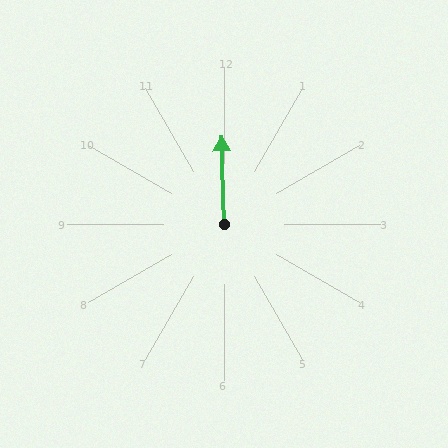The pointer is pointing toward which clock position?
Roughly 12 o'clock.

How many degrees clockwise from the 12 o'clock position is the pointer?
Approximately 358 degrees.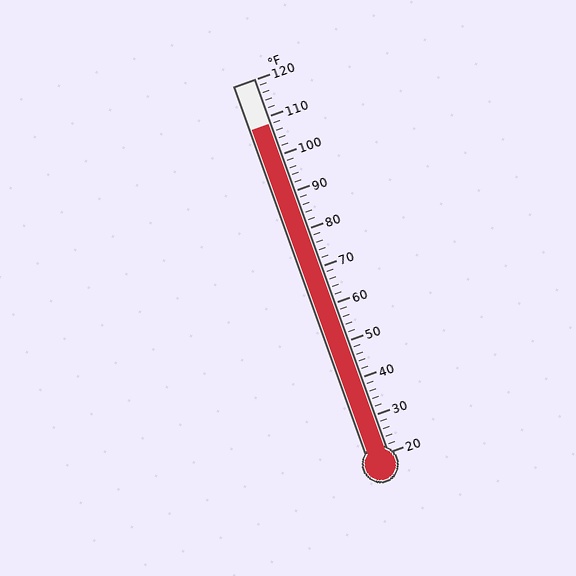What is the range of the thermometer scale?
The thermometer scale ranges from 20°F to 120°F.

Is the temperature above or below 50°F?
The temperature is above 50°F.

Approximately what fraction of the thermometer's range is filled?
The thermometer is filled to approximately 90% of its range.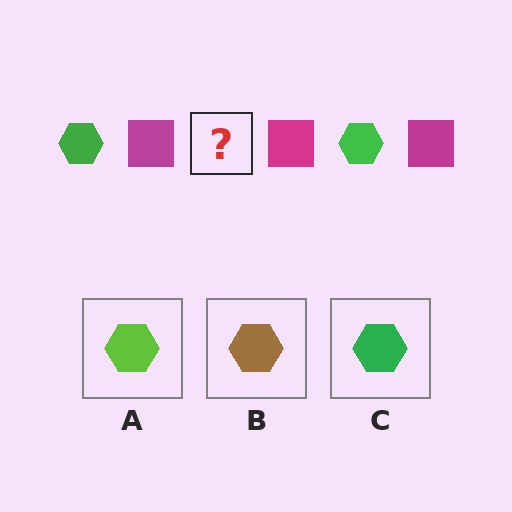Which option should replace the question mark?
Option C.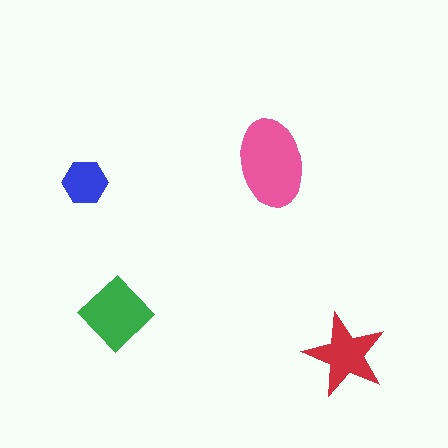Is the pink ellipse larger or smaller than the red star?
Larger.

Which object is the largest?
The pink ellipse.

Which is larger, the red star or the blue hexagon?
The red star.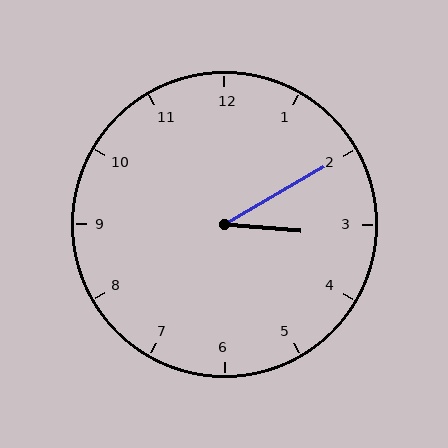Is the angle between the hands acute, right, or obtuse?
It is acute.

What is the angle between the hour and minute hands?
Approximately 35 degrees.